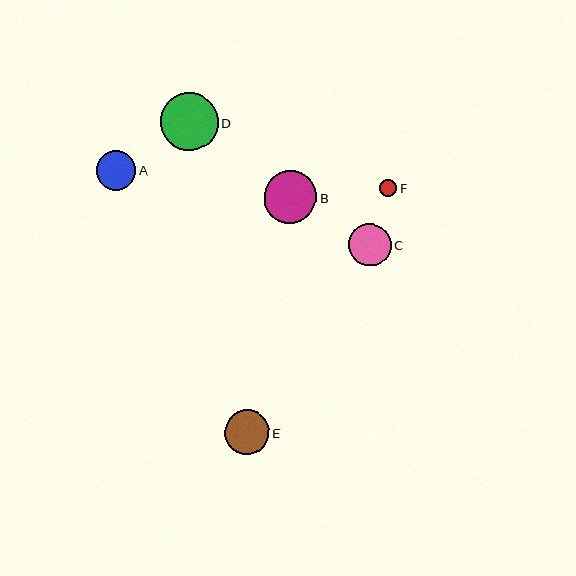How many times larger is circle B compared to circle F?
Circle B is approximately 3.1 times the size of circle F.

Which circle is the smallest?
Circle F is the smallest with a size of approximately 17 pixels.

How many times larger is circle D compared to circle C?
Circle D is approximately 1.4 times the size of circle C.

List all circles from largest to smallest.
From largest to smallest: D, B, E, C, A, F.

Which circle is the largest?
Circle D is the largest with a size of approximately 58 pixels.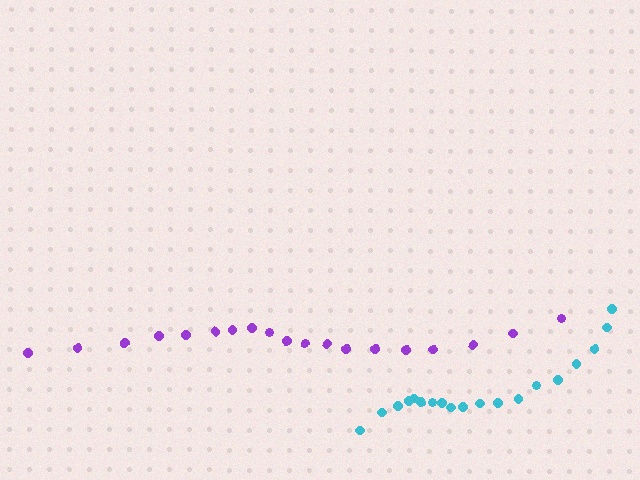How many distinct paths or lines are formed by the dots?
There are 2 distinct paths.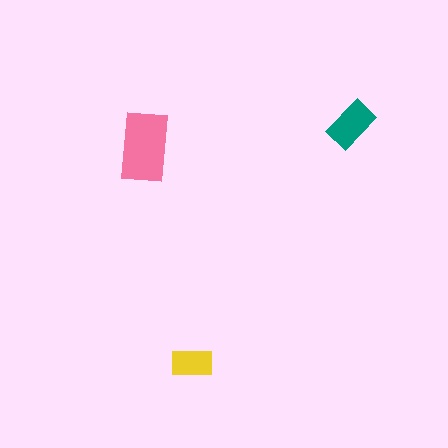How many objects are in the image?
There are 3 objects in the image.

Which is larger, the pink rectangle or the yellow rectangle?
The pink one.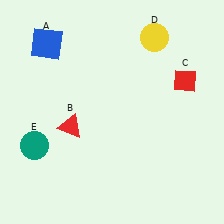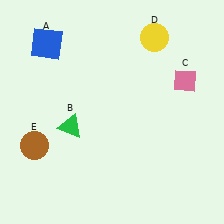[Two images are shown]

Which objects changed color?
B changed from red to green. C changed from red to pink. E changed from teal to brown.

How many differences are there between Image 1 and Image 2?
There are 3 differences between the two images.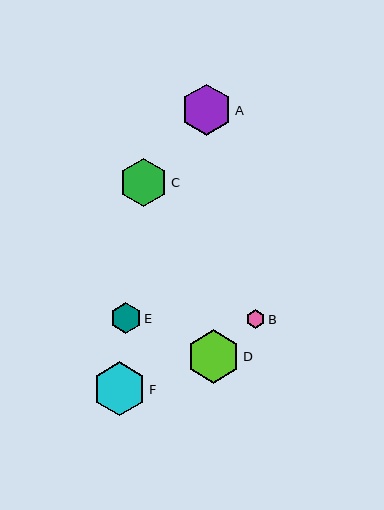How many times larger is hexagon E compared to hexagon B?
Hexagon E is approximately 1.7 times the size of hexagon B.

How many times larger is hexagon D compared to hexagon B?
Hexagon D is approximately 2.8 times the size of hexagon B.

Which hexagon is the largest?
Hexagon F is the largest with a size of approximately 54 pixels.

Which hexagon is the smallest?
Hexagon B is the smallest with a size of approximately 19 pixels.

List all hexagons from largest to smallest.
From largest to smallest: F, D, A, C, E, B.